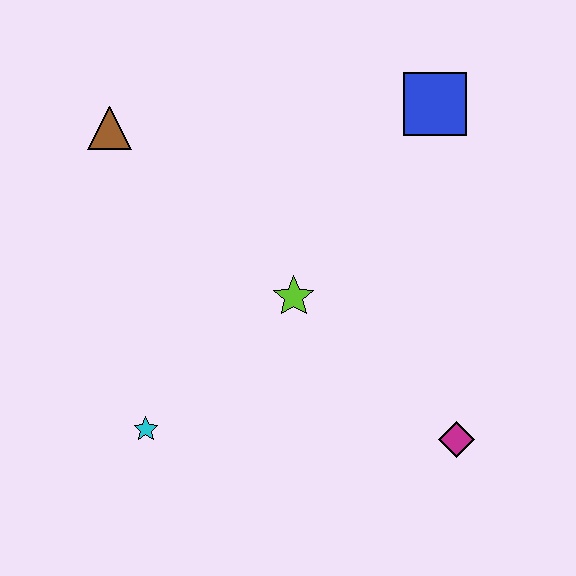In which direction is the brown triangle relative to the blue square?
The brown triangle is to the left of the blue square.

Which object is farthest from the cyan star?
The blue square is farthest from the cyan star.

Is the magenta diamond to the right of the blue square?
Yes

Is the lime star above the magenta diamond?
Yes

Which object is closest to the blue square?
The lime star is closest to the blue square.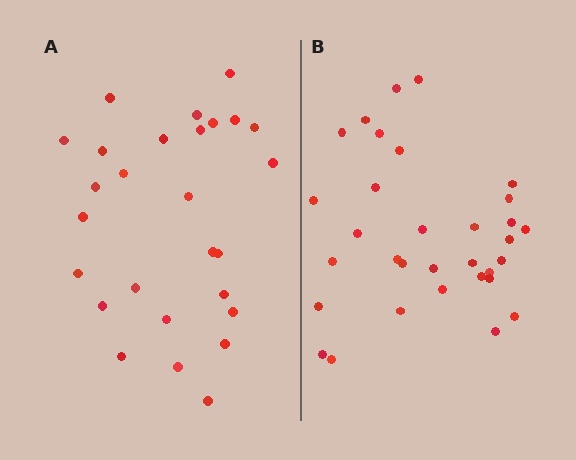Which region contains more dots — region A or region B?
Region B (the right region) has more dots.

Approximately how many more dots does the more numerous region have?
Region B has about 5 more dots than region A.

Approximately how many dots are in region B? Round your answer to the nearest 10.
About 30 dots. (The exact count is 32, which rounds to 30.)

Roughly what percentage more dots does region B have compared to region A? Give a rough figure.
About 20% more.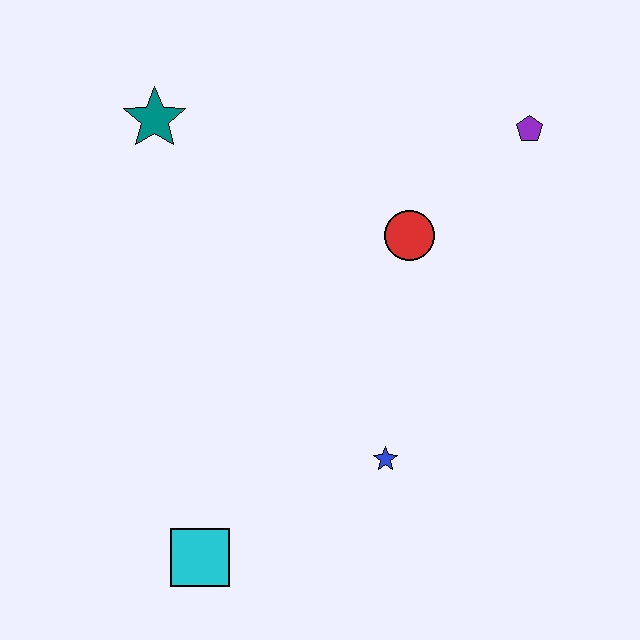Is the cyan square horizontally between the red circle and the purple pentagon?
No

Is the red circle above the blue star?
Yes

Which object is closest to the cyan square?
The blue star is closest to the cyan square.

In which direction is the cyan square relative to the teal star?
The cyan square is below the teal star.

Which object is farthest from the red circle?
The cyan square is farthest from the red circle.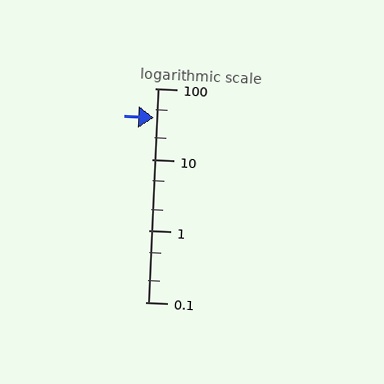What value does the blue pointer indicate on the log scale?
The pointer indicates approximately 39.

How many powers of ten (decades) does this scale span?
The scale spans 3 decades, from 0.1 to 100.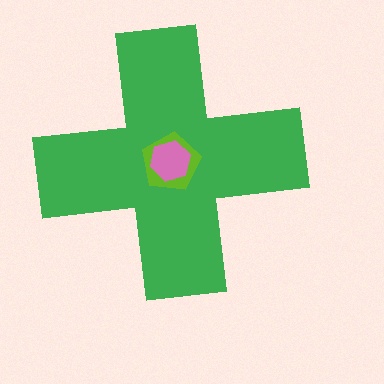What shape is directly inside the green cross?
The lime pentagon.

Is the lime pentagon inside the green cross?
Yes.